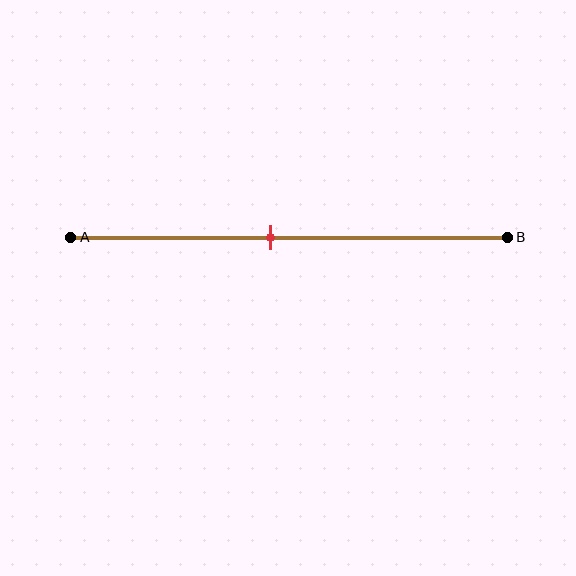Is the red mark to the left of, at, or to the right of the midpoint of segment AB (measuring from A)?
The red mark is to the left of the midpoint of segment AB.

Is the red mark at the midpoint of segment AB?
No, the mark is at about 45% from A, not at the 50% midpoint.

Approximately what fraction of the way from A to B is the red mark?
The red mark is approximately 45% of the way from A to B.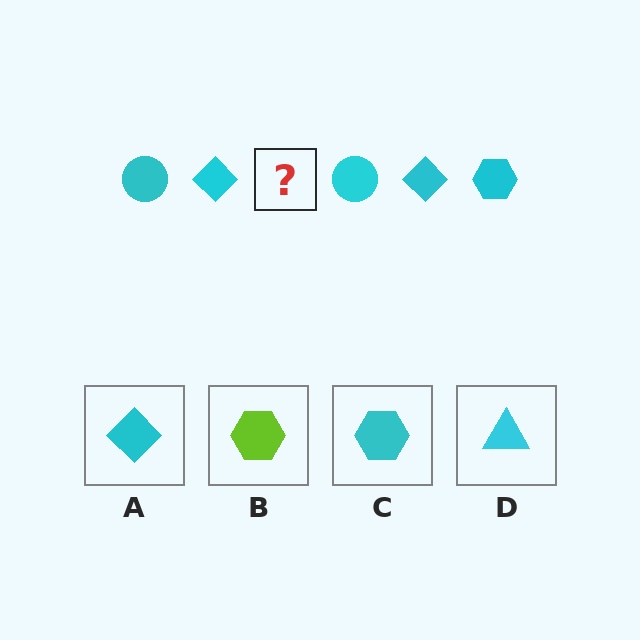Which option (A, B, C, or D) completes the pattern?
C.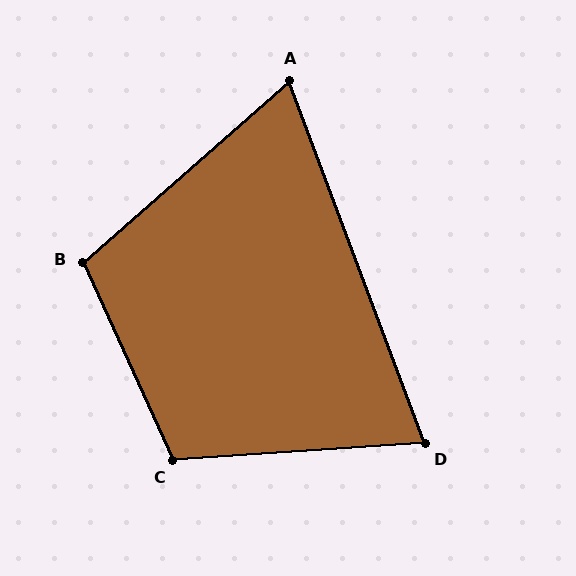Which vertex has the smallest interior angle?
A, at approximately 69 degrees.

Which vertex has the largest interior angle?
C, at approximately 111 degrees.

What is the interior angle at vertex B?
Approximately 107 degrees (obtuse).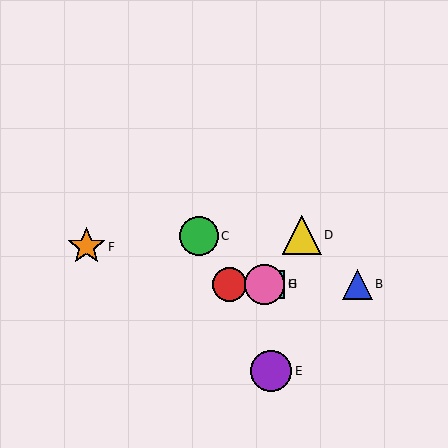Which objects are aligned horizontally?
Objects A, B, G, H are aligned horizontally.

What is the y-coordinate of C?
Object C is at y≈236.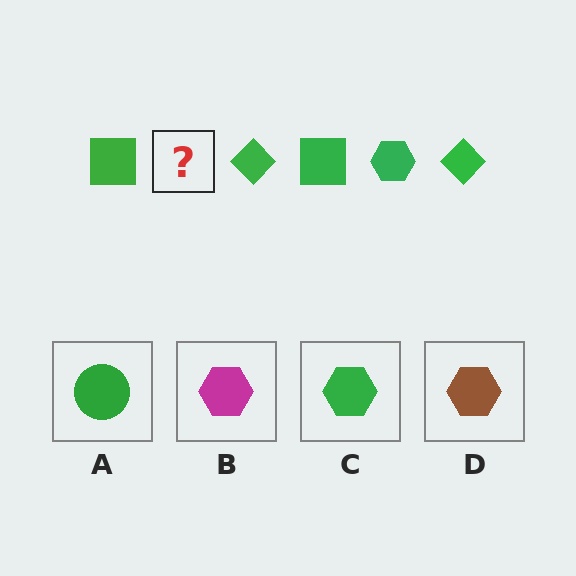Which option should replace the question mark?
Option C.